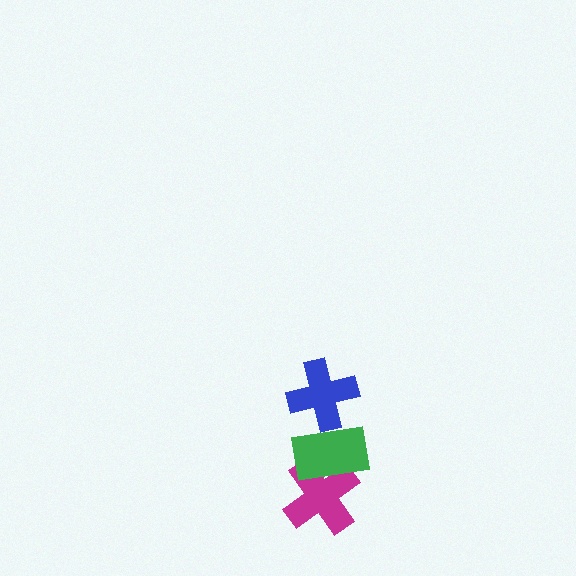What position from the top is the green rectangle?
The green rectangle is 2nd from the top.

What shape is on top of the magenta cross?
The green rectangle is on top of the magenta cross.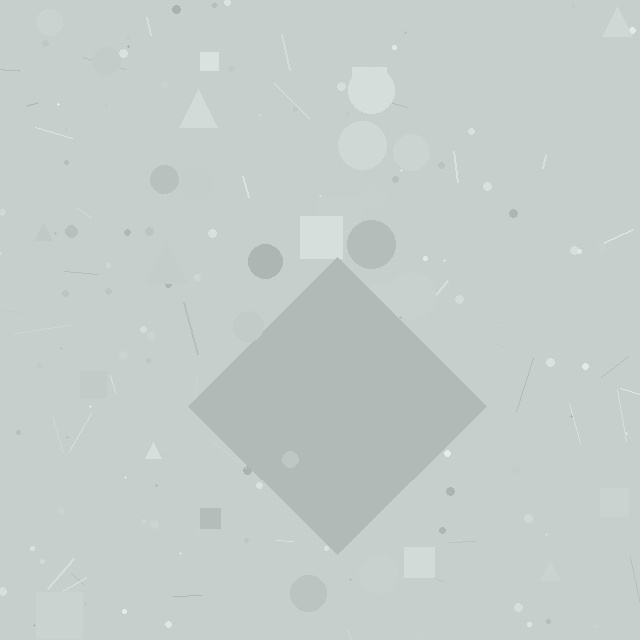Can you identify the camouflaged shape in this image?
The camouflaged shape is a diamond.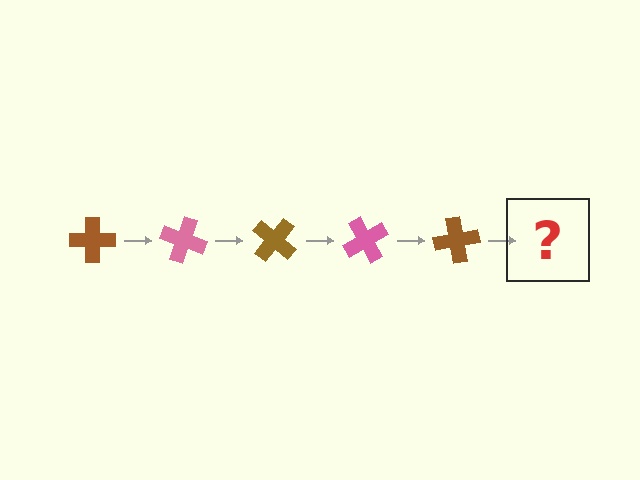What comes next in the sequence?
The next element should be a pink cross, rotated 100 degrees from the start.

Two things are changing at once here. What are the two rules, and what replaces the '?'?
The two rules are that it rotates 20 degrees each step and the color cycles through brown and pink. The '?' should be a pink cross, rotated 100 degrees from the start.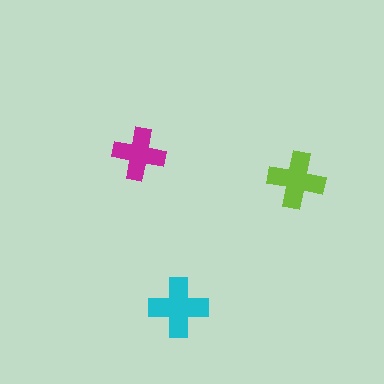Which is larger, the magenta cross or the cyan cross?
The cyan one.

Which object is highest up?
The magenta cross is topmost.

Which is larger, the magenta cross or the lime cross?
The lime one.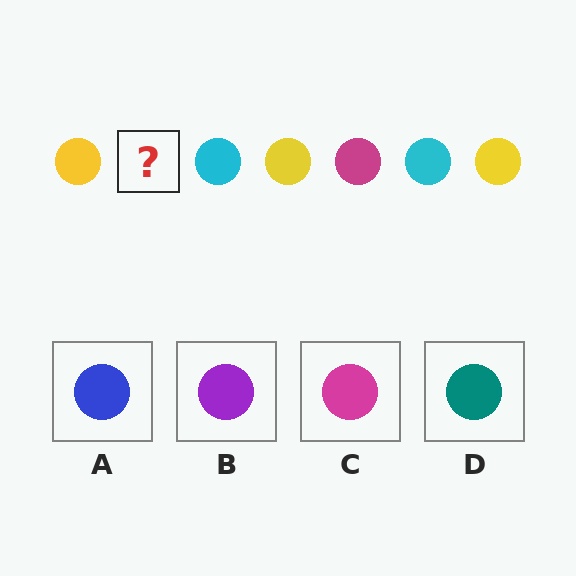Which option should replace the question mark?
Option C.